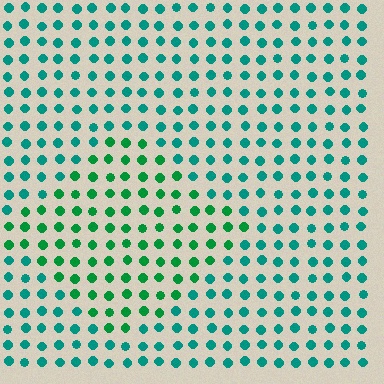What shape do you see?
I see a diamond.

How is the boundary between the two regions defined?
The boundary is defined purely by a slight shift in hue (about 30 degrees). Spacing, size, and orientation are identical on both sides.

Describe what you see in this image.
The image is filled with small teal elements in a uniform arrangement. A diamond-shaped region is visible where the elements are tinted to a slightly different hue, forming a subtle color boundary.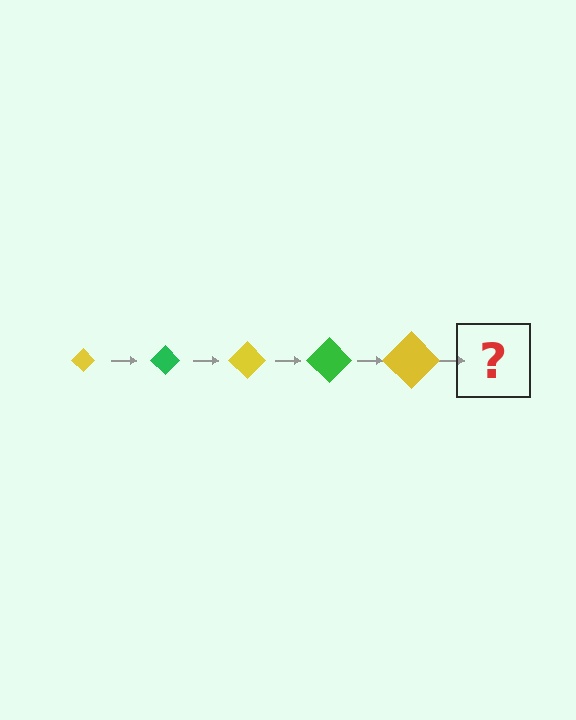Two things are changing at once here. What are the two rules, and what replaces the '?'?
The two rules are that the diamond grows larger each step and the color cycles through yellow and green. The '?' should be a green diamond, larger than the previous one.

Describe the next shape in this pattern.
It should be a green diamond, larger than the previous one.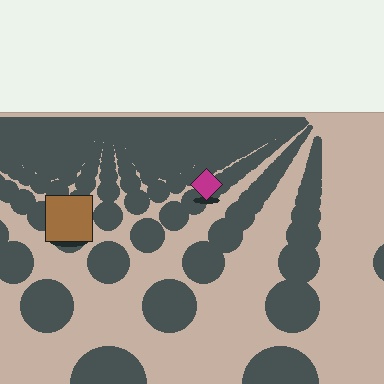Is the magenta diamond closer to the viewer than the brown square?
No. The brown square is closer — you can tell from the texture gradient: the ground texture is coarser near it.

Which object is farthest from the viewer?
The magenta diamond is farthest from the viewer. It appears smaller and the ground texture around it is denser.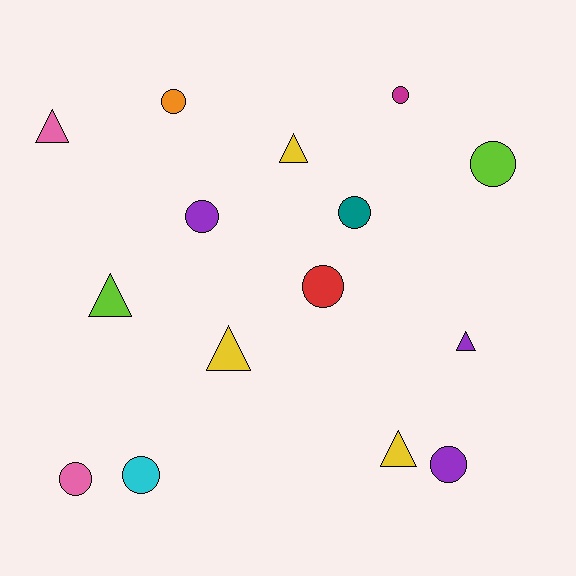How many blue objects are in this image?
There are no blue objects.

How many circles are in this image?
There are 9 circles.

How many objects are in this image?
There are 15 objects.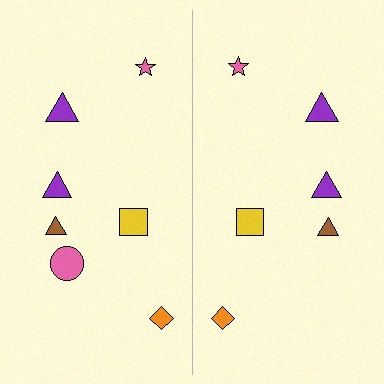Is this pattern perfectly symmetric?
No, the pattern is not perfectly symmetric. A pink circle is missing from the right side.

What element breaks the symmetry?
A pink circle is missing from the right side.